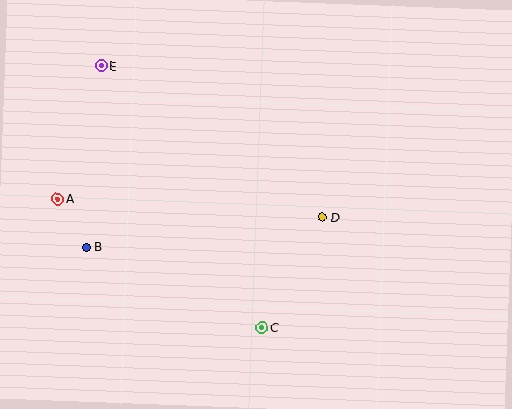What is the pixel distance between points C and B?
The distance between C and B is 193 pixels.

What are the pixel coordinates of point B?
Point B is at (86, 247).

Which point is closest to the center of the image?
Point D at (322, 217) is closest to the center.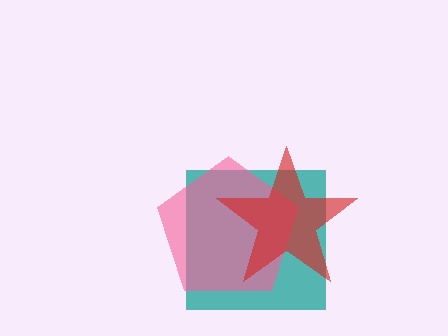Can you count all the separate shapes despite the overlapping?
Yes, there are 3 separate shapes.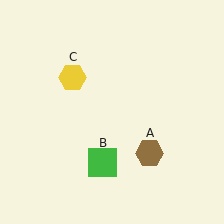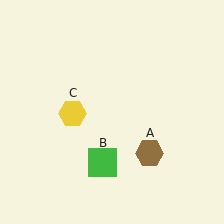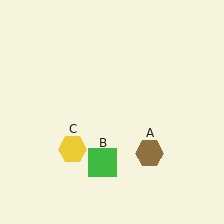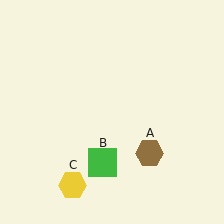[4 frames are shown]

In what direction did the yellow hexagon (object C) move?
The yellow hexagon (object C) moved down.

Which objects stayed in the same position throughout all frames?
Brown hexagon (object A) and green square (object B) remained stationary.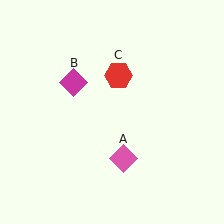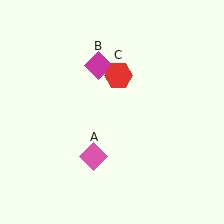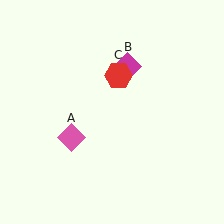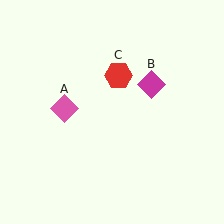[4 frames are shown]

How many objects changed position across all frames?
2 objects changed position: pink diamond (object A), magenta diamond (object B).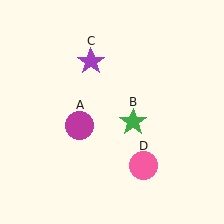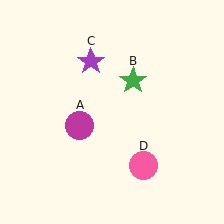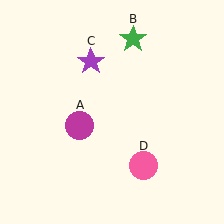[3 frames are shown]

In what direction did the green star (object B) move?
The green star (object B) moved up.